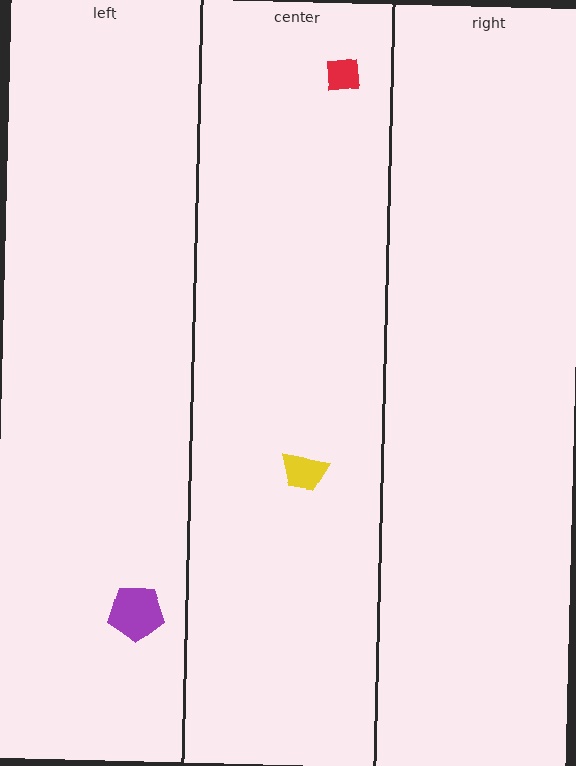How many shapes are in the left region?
1.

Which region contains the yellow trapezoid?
The center region.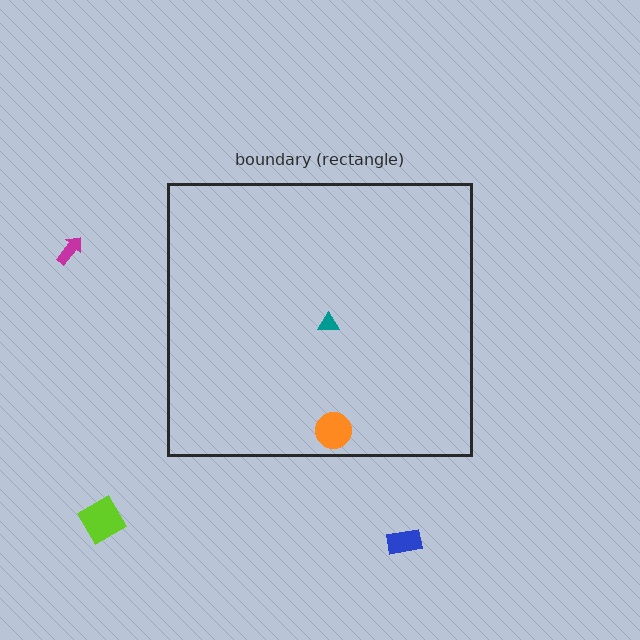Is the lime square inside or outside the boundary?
Outside.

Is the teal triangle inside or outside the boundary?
Inside.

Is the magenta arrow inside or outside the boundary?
Outside.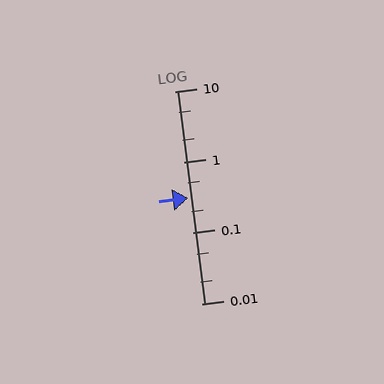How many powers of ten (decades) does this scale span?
The scale spans 3 decades, from 0.01 to 10.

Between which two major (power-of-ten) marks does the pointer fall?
The pointer is between 0.1 and 1.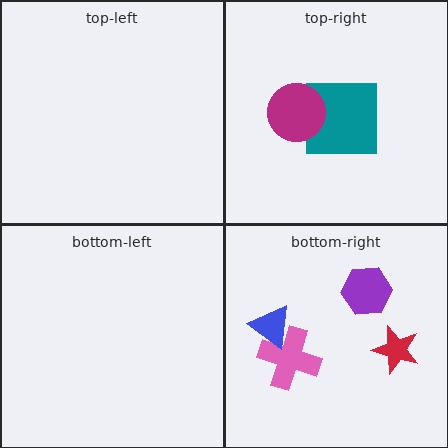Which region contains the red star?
The bottom-right region.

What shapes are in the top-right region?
The teal square, the magenta circle.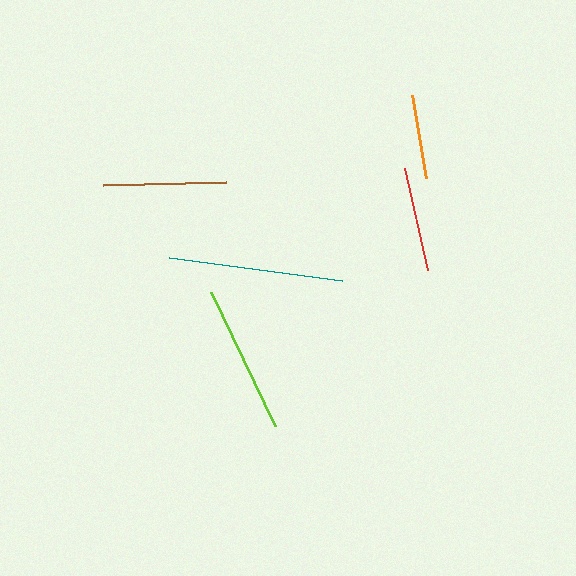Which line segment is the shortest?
The orange line is the shortest at approximately 85 pixels.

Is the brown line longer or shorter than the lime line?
The lime line is longer than the brown line.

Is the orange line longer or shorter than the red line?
The red line is longer than the orange line.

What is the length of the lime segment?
The lime segment is approximately 149 pixels long.